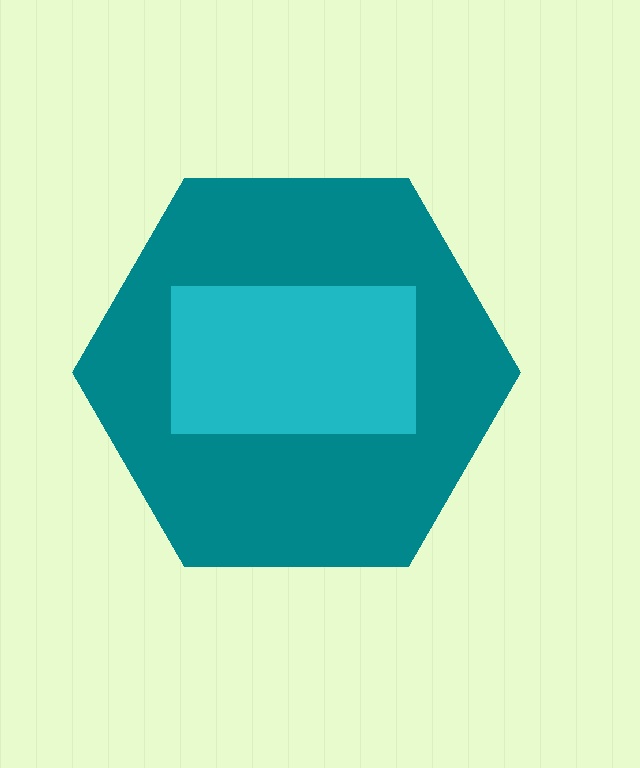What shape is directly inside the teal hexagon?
The cyan rectangle.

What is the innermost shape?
The cyan rectangle.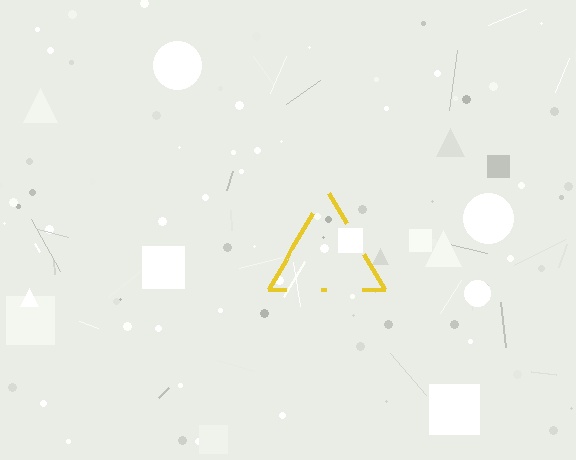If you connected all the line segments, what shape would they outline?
They would outline a triangle.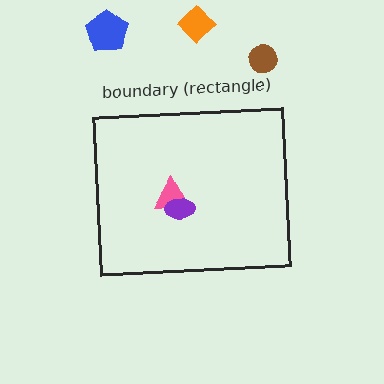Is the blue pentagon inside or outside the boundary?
Outside.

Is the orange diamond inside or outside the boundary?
Outside.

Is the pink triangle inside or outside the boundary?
Inside.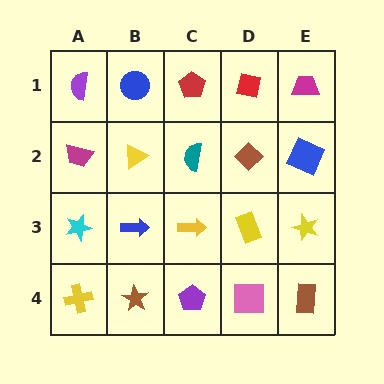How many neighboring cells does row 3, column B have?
4.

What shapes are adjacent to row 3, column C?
A teal semicircle (row 2, column C), a purple pentagon (row 4, column C), a blue arrow (row 3, column B), a yellow rectangle (row 3, column D).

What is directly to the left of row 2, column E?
A brown diamond.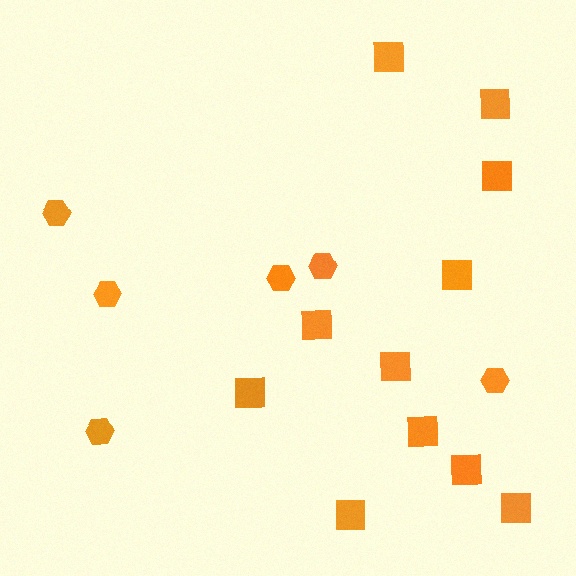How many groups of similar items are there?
There are 2 groups: one group of squares (11) and one group of hexagons (6).